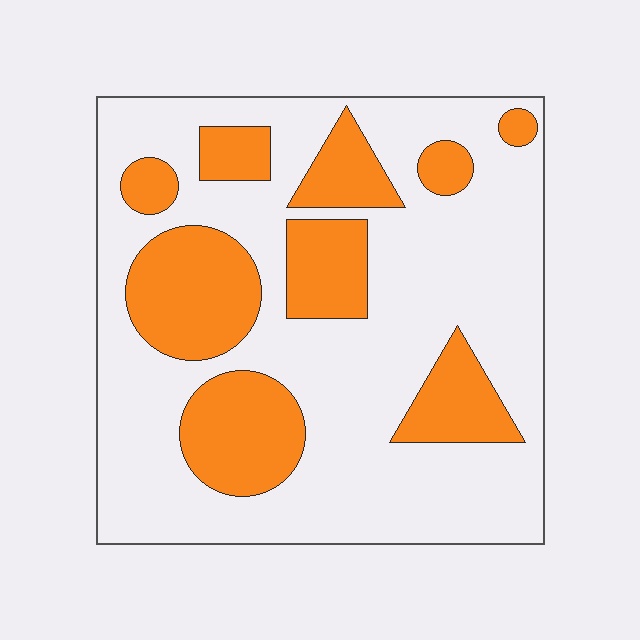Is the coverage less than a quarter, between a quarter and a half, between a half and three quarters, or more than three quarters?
Between a quarter and a half.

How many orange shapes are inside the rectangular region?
9.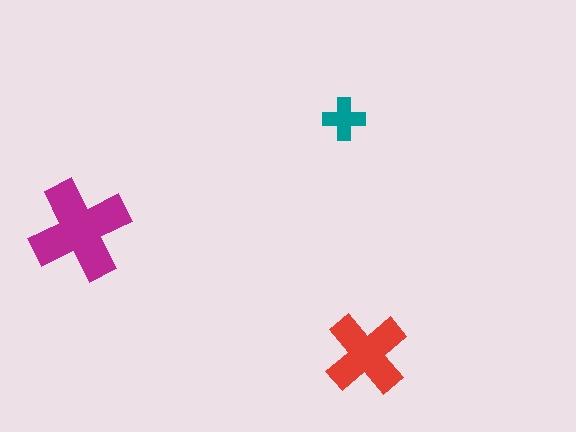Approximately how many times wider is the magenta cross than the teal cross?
About 2.5 times wider.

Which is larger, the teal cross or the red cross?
The red one.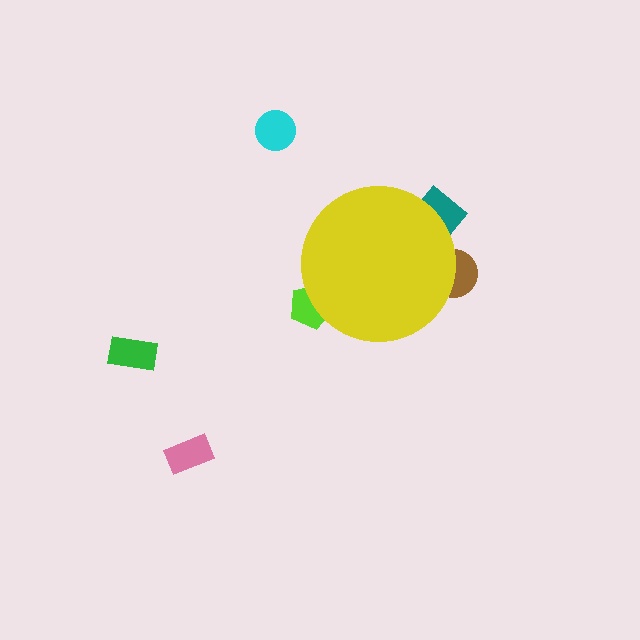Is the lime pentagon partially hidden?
Yes, the lime pentagon is partially hidden behind the yellow circle.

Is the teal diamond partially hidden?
Yes, the teal diamond is partially hidden behind the yellow circle.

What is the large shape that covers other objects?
A yellow circle.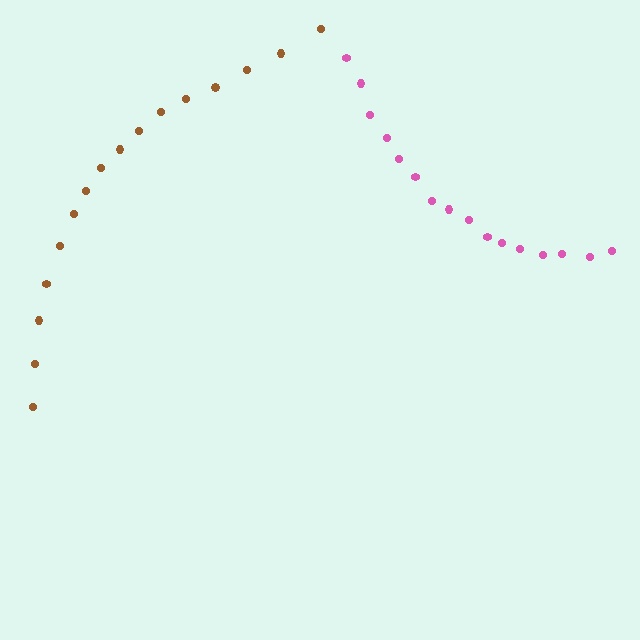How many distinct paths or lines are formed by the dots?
There are 2 distinct paths.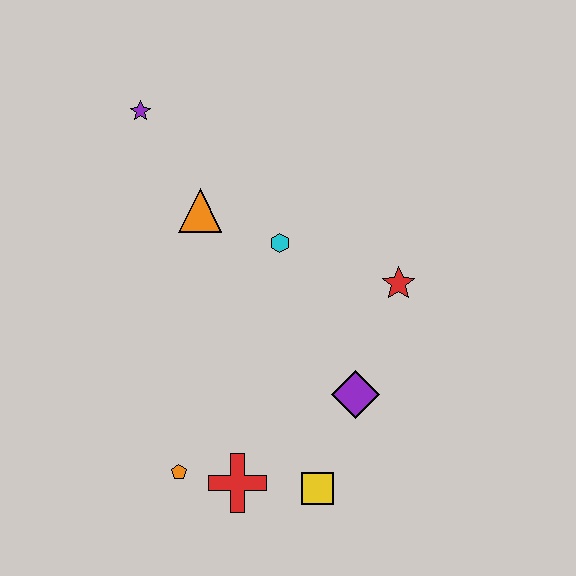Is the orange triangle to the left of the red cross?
Yes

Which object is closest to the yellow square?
The red cross is closest to the yellow square.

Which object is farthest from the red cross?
The purple star is farthest from the red cross.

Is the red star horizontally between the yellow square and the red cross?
No